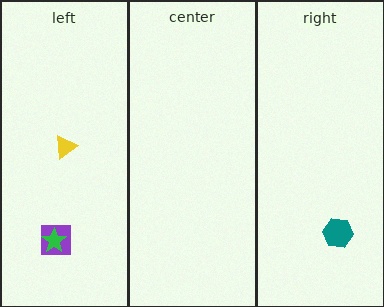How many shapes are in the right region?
1.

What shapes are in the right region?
The teal hexagon.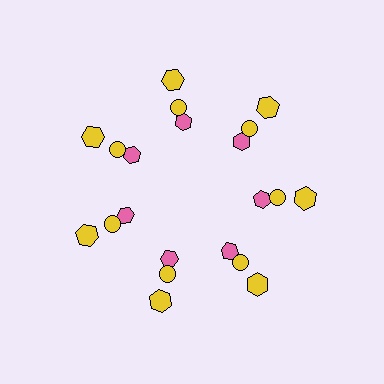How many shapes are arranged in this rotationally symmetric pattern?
There are 21 shapes, arranged in 7 groups of 3.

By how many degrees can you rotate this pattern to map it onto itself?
The pattern maps onto itself every 51 degrees of rotation.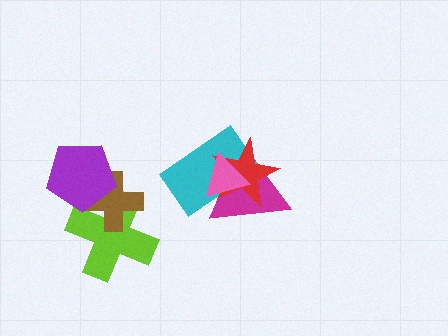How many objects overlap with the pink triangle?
3 objects overlap with the pink triangle.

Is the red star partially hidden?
Yes, it is partially covered by another shape.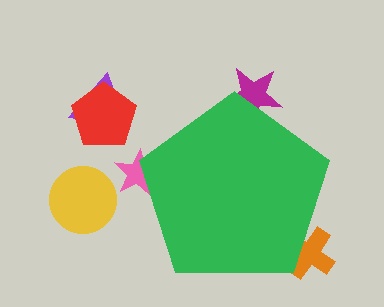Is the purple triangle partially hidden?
No, the purple triangle is fully visible.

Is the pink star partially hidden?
Yes, the pink star is partially hidden behind the green pentagon.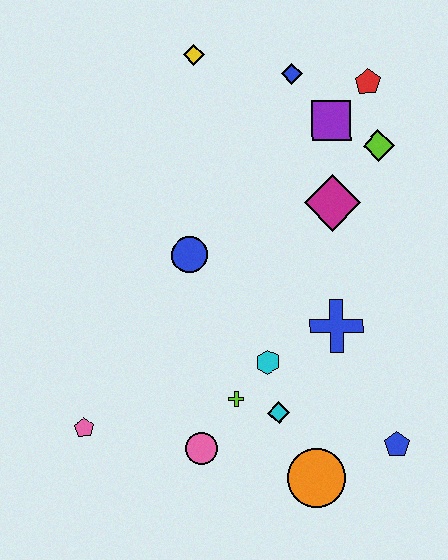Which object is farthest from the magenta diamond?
The pink pentagon is farthest from the magenta diamond.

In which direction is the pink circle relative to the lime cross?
The pink circle is below the lime cross.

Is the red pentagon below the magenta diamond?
No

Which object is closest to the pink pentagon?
The pink circle is closest to the pink pentagon.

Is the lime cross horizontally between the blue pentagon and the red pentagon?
No